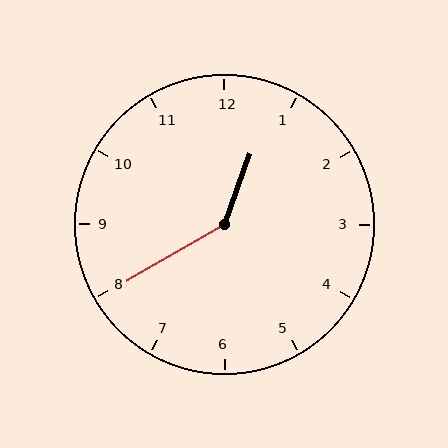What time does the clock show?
12:40.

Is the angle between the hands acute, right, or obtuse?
It is obtuse.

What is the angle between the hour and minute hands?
Approximately 140 degrees.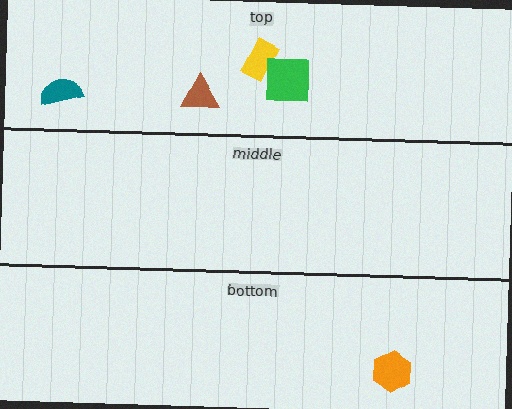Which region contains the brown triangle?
The top region.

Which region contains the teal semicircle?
The top region.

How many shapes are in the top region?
4.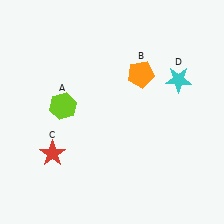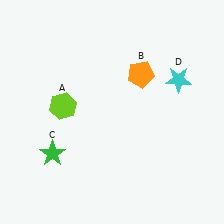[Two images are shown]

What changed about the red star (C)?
In Image 1, C is red. In Image 2, it changed to green.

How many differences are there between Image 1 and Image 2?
There is 1 difference between the two images.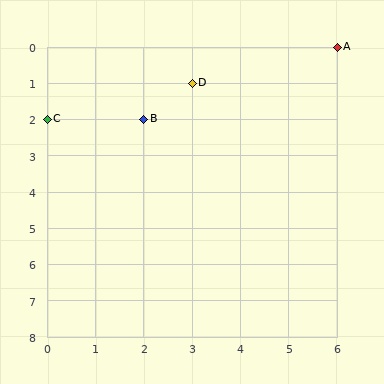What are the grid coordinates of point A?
Point A is at grid coordinates (6, 0).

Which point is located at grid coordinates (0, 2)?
Point C is at (0, 2).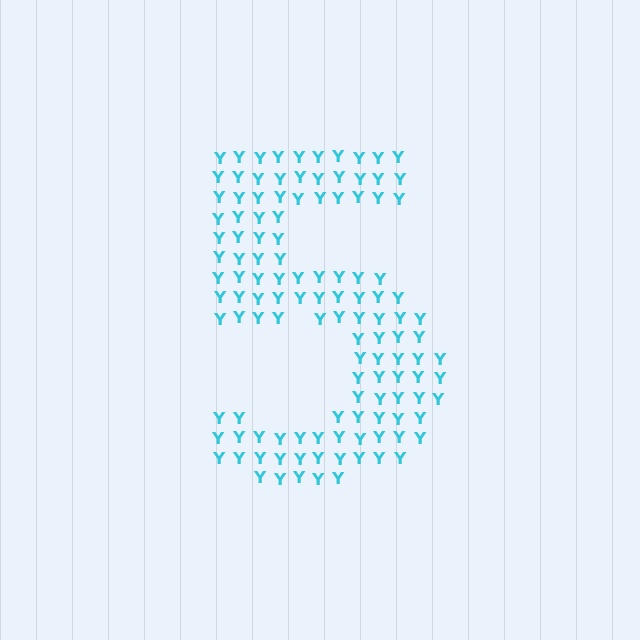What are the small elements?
The small elements are letter Y's.